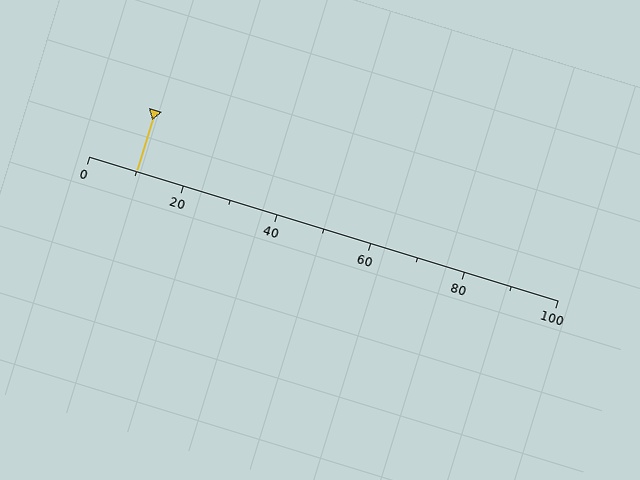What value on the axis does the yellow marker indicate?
The marker indicates approximately 10.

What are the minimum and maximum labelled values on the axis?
The axis runs from 0 to 100.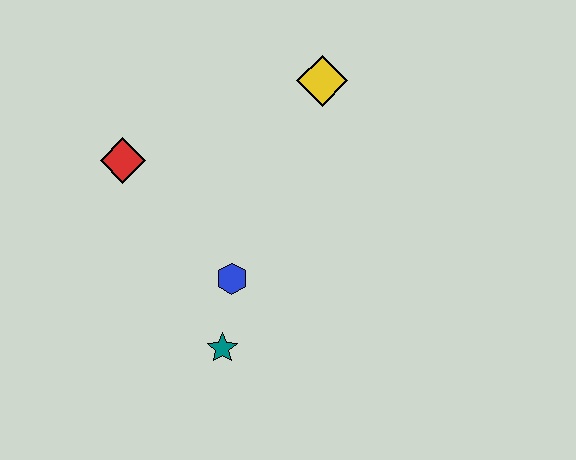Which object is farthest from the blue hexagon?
The yellow diamond is farthest from the blue hexagon.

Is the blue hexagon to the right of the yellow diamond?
No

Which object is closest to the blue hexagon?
The teal star is closest to the blue hexagon.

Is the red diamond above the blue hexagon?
Yes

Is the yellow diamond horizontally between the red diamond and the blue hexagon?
No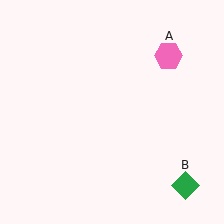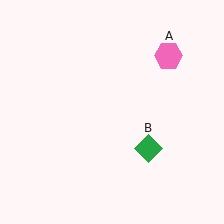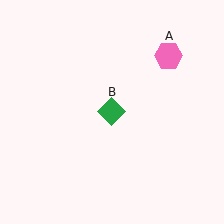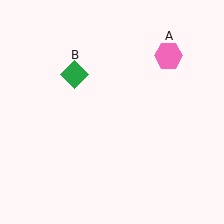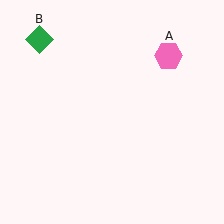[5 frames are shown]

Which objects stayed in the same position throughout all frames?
Pink hexagon (object A) remained stationary.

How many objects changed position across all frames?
1 object changed position: green diamond (object B).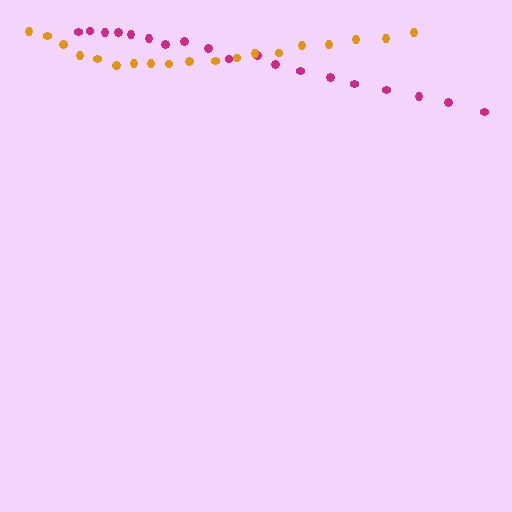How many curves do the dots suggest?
There are 2 distinct paths.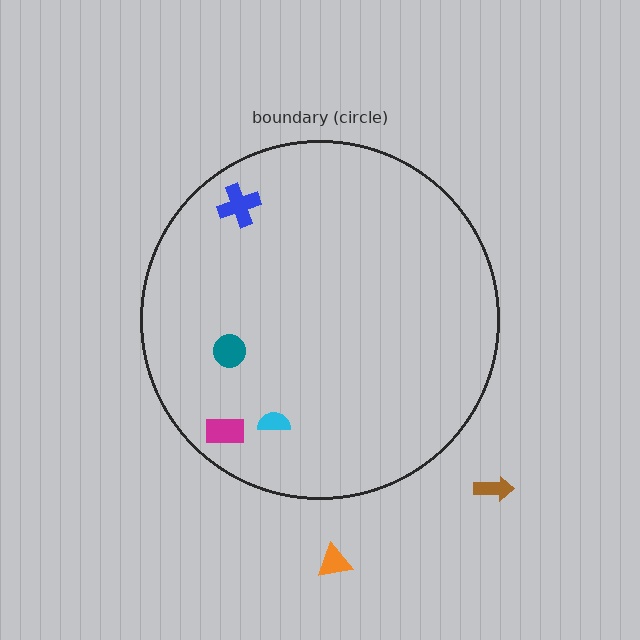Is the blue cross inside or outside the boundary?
Inside.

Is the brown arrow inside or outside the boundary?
Outside.